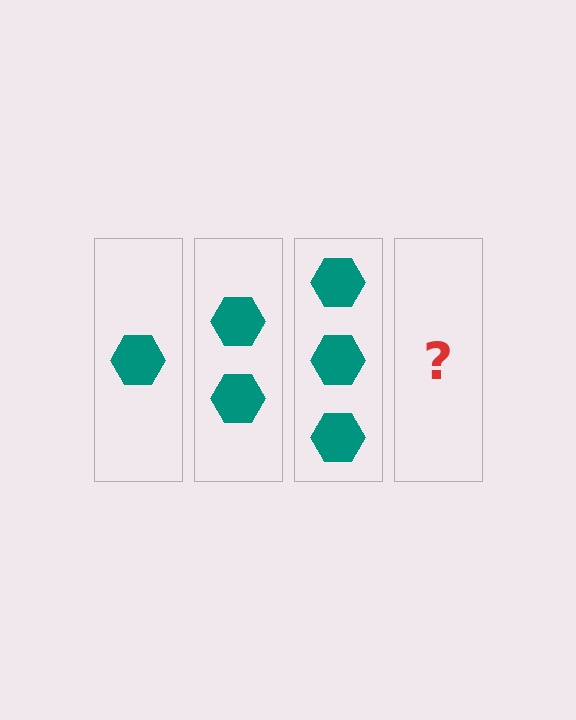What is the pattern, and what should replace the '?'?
The pattern is that each step adds one more hexagon. The '?' should be 4 hexagons.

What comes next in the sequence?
The next element should be 4 hexagons.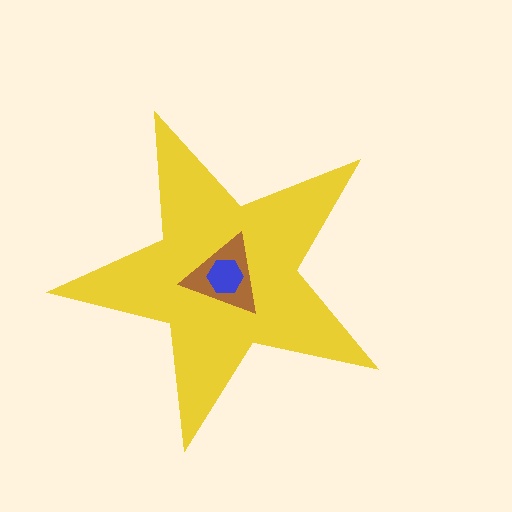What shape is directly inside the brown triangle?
The blue hexagon.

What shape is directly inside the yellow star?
The brown triangle.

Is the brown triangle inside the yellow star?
Yes.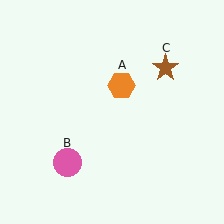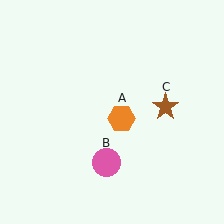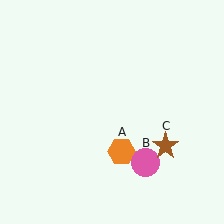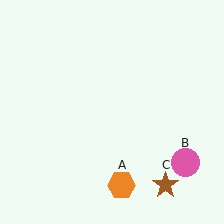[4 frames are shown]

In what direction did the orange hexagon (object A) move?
The orange hexagon (object A) moved down.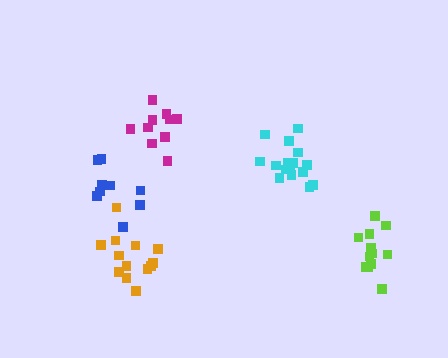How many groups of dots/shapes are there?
There are 5 groups.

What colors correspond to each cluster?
The clusters are colored: magenta, cyan, orange, blue, lime.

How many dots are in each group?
Group 1: 10 dots, Group 2: 16 dots, Group 3: 13 dots, Group 4: 10 dots, Group 5: 12 dots (61 total).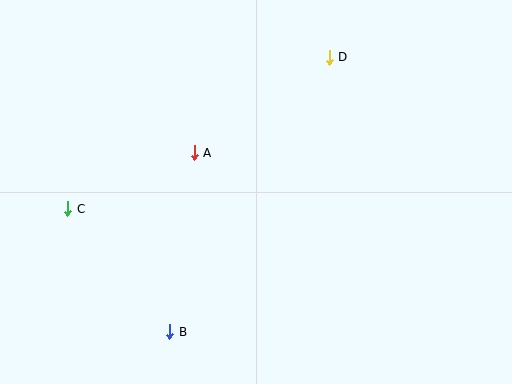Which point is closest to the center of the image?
Point A at (194, 153) is closest to the center.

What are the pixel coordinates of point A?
Point A is at (194, 153).